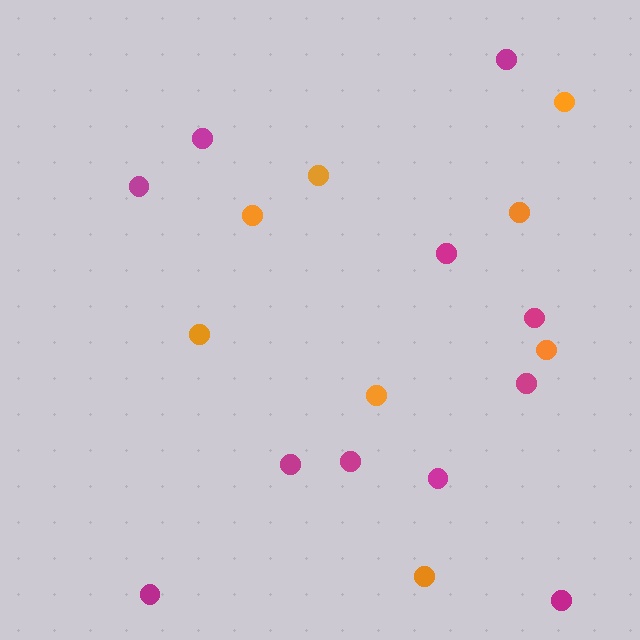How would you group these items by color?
There are 2 groups: one group of magenta circles (11) and one group of orange circles (8).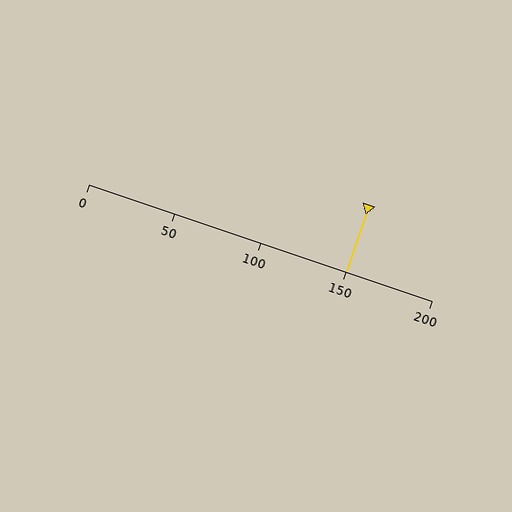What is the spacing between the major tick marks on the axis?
The major ticks are spaced 50 apart.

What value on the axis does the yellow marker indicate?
The marker indicates approximately 150.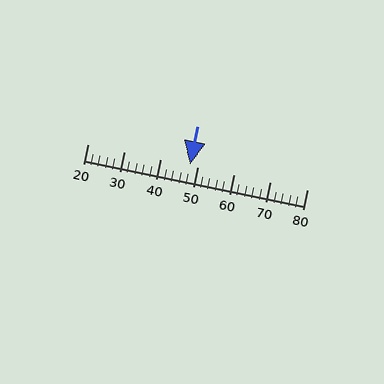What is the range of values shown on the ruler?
The ruler shows values from 20 to 80.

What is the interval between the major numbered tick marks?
The major tick marks are spaced 10 units apart.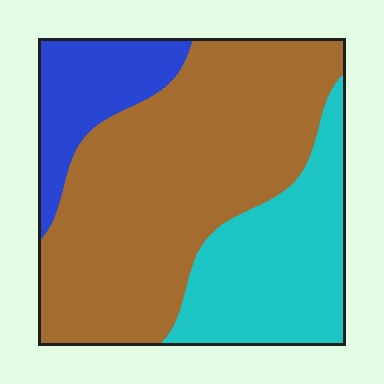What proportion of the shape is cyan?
Cyan takes up about one quarter (1/4) of the shape.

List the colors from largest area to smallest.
From largest to smallest: brown, cyan, blue.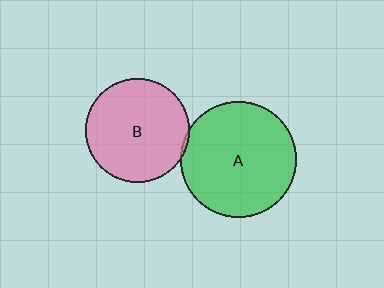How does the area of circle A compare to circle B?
Approximately 1.2 times.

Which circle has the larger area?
Circle A (green).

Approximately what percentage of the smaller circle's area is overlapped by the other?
Approximately 5%.